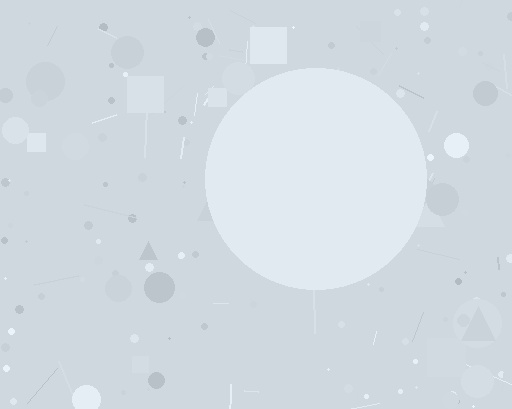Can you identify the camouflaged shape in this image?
The camouflaged shape is a circle.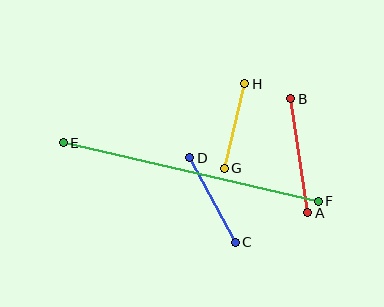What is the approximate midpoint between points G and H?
The midpoint is at approximately (234, 126) pixels.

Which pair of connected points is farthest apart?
Points E and F are farthest apart.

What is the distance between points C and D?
The distance is approximately 96 pixels.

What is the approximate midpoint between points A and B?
The midpoint is at approximately (299, 156) pixels.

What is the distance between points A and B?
The distance is approximately 116 pixels.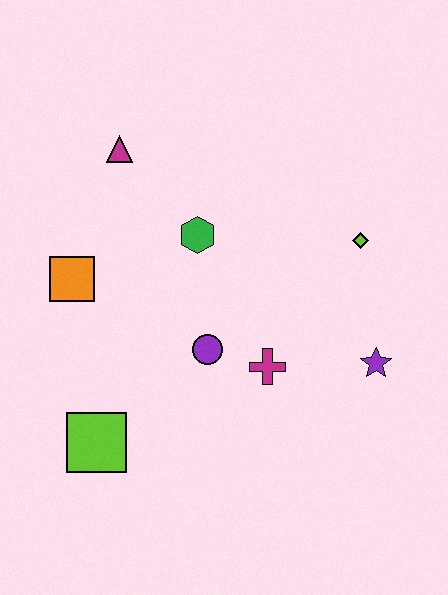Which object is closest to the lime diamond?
The purple star is closest to the lime diamond.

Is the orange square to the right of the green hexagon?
No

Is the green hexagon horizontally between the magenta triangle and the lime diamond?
Yes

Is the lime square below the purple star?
Yes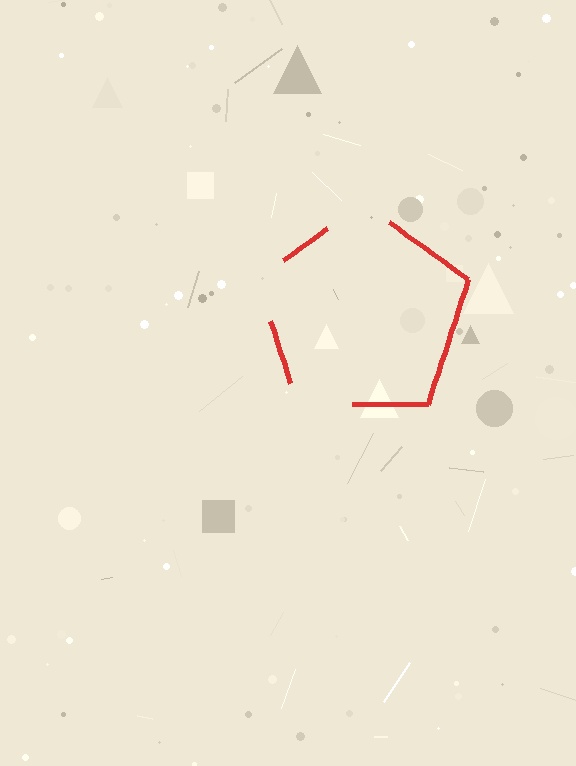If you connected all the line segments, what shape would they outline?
They would outline a pentagon.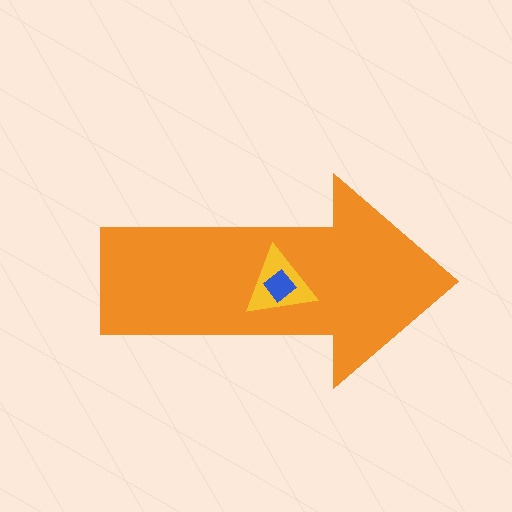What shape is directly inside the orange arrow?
The yellow triangle.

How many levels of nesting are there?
3.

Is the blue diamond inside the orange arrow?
Yes.